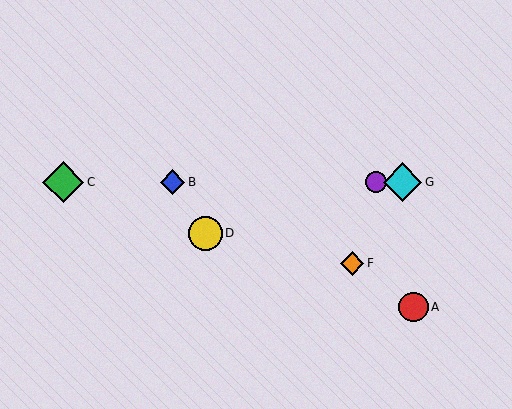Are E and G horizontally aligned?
Yes, both are at y≈182.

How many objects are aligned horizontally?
4 objects (B, C, E, G) are aligned horizontally.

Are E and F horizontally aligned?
No, E is at y≈182 and F is at y≈263.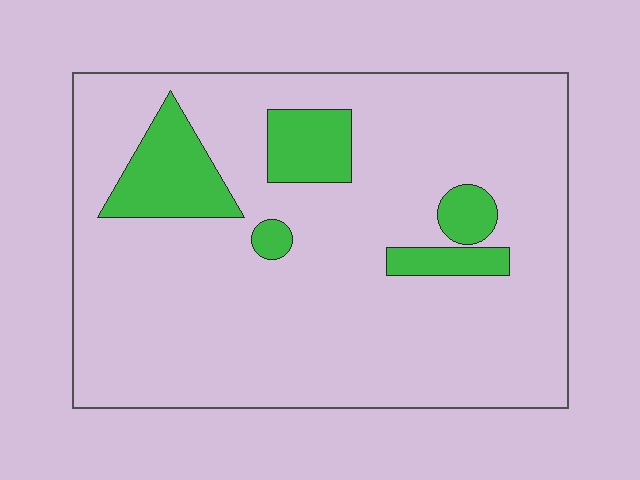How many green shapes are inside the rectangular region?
5.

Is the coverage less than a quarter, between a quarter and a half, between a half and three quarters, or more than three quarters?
Less than a quarter.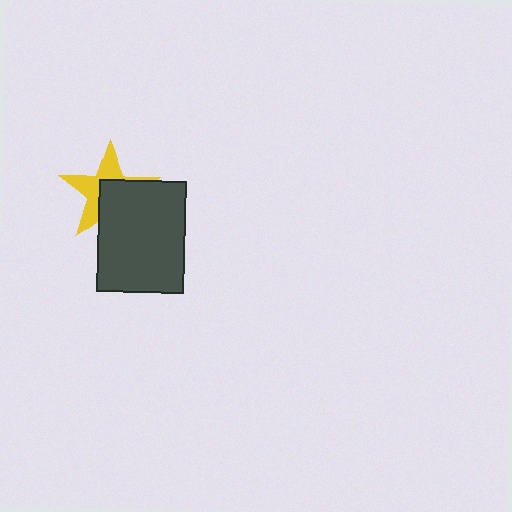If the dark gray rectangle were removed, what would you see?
You would see the complete yellow star.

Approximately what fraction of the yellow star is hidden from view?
Roughly 48% of the yellow star is hidden behind the dark gray rectangle.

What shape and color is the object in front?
The object in front is a dark gray rectangle.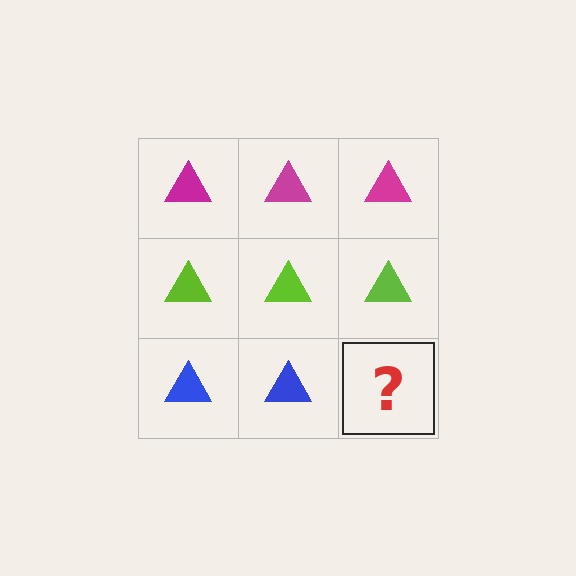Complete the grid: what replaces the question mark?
The question mark should be replaced with a blue triangle.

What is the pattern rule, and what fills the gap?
The rule is that each row has a consistent color. The gap should be filled with a blue triangle.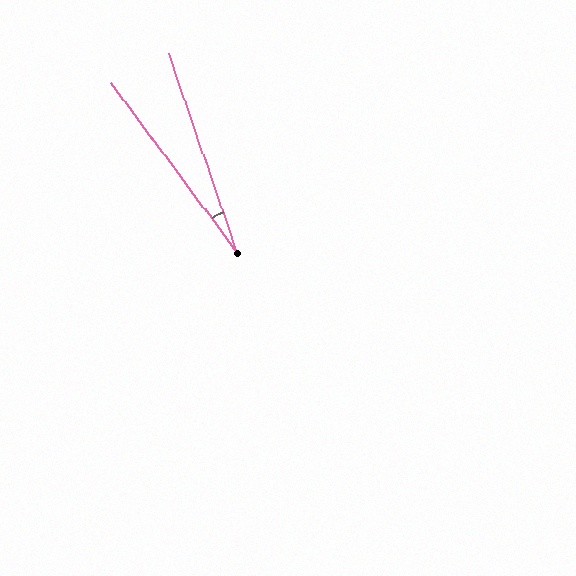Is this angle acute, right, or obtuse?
It is acute.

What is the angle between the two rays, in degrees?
Approximately 18 degrees.